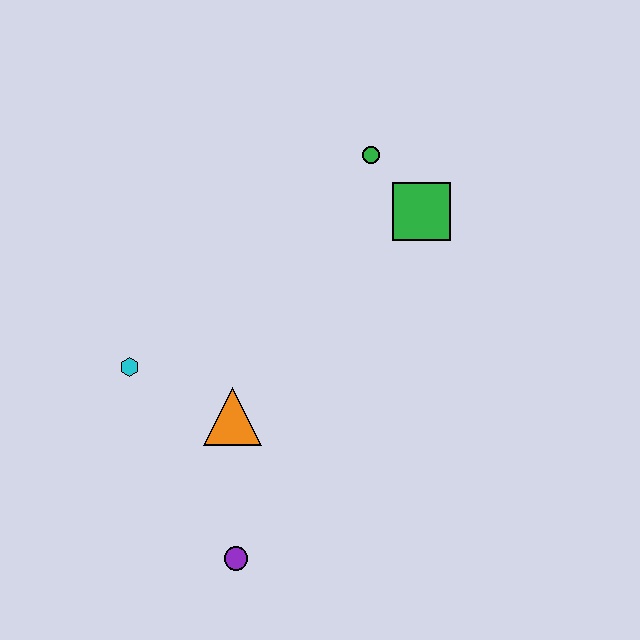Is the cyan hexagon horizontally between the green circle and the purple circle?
No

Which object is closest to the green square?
The green circle is closest to the green square.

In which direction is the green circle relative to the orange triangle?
The green circle is above the orange triangle.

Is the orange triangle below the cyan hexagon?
Yes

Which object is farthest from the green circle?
The purple circle is farthest from the green circle.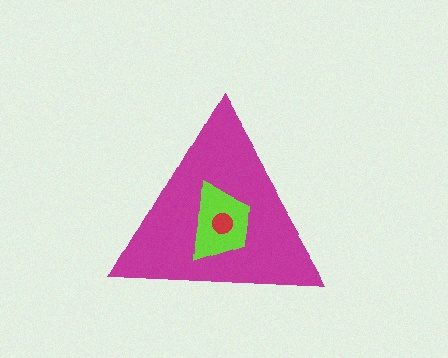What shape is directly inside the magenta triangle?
The lime trapezoid.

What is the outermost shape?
The magenta triangle.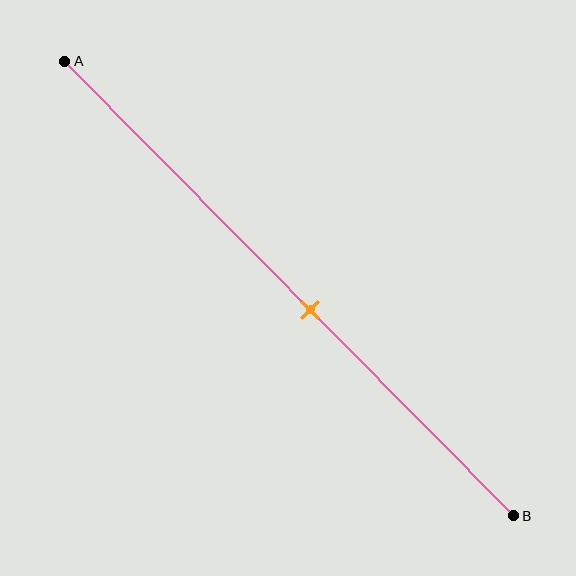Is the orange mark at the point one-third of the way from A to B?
No, the mark is at about 55% from A, not at the 33% one-third point.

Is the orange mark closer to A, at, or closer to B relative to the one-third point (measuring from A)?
The orange mark is closer to point B than the one-third point of segment AB.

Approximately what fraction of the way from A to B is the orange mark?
The orange mark is approximately 55% of the way from A to B.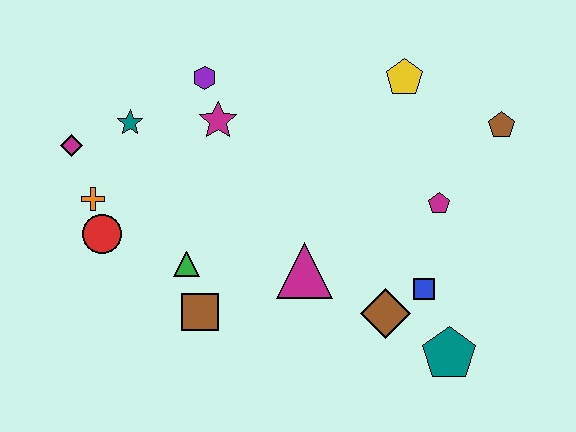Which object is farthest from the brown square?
The brown pentagon is farthest from the brown square.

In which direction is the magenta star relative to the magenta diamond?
The magenta star is to the right of the magenta diamond.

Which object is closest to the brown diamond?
The blue square is closest to the brown diamond.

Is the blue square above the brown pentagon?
No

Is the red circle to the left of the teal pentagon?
Yes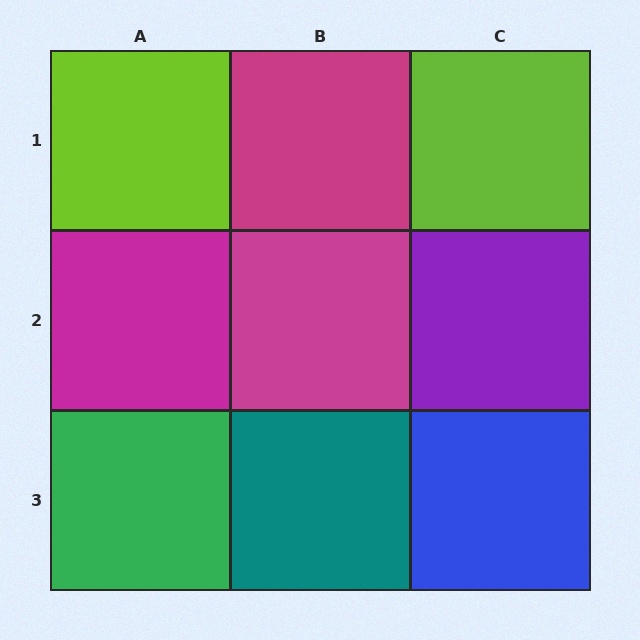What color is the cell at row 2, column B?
Magenta.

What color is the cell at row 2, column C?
Purple.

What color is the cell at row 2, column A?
Magenta.